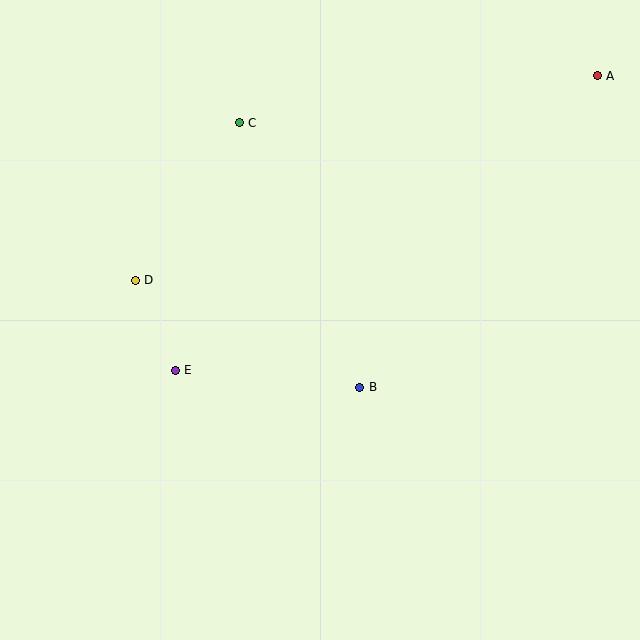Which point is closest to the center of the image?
Point B at (360, 387) is closest to the center.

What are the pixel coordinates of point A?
Point A is at (597, 76).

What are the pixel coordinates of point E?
Point E is at (175, 370).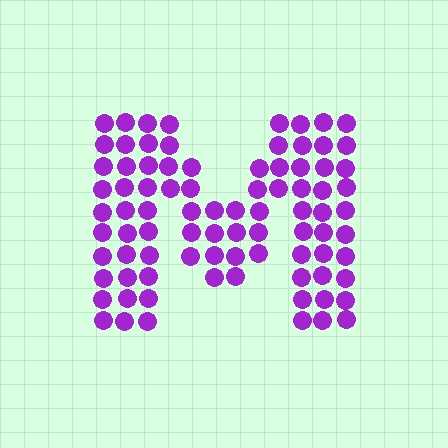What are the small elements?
The small elements are circles.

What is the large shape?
The large shape is the letter M.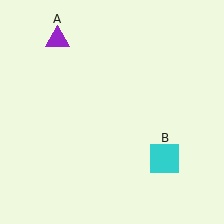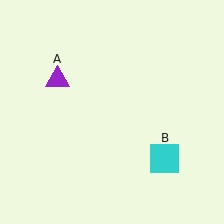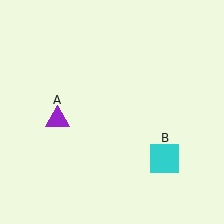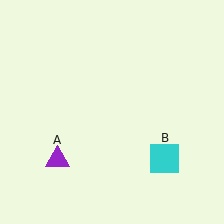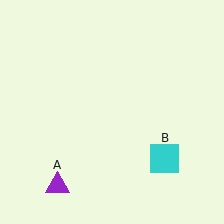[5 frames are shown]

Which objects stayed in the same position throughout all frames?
Cyan square (object B) remained stationary.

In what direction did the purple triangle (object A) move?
The purple triangle (object A) moved down.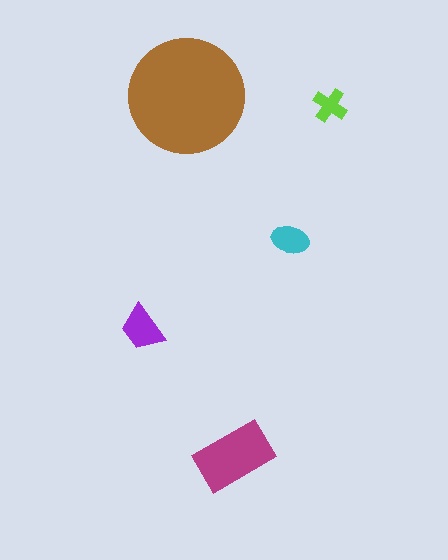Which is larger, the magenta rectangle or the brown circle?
The brown circle.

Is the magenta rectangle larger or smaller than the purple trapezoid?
Larger.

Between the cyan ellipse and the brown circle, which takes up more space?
The brown circle.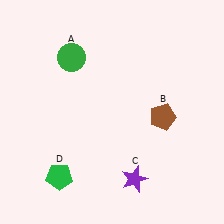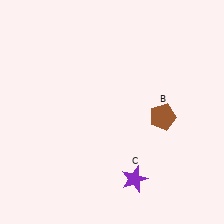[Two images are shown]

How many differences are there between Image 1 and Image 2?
There are 2 differences between the two images.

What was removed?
The green pentagon (D), the green circle (A) were removed in Image 2.